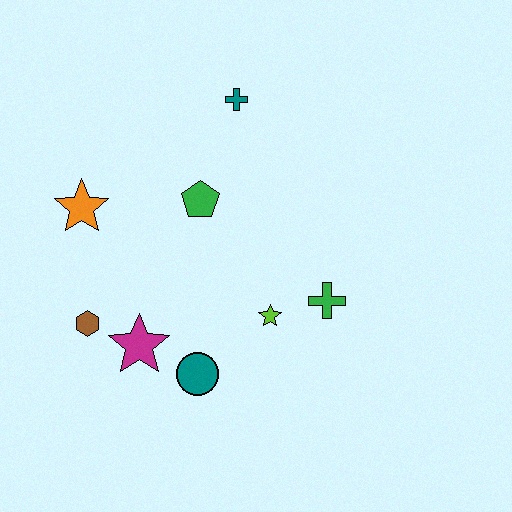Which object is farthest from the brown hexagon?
The teal cross is farthest from the brown hexagon.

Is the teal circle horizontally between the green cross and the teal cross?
No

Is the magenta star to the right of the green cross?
No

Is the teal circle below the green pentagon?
Yes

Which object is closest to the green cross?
The lime star is closest to the green cross.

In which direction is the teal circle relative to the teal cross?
The teal circle is below the teal cross.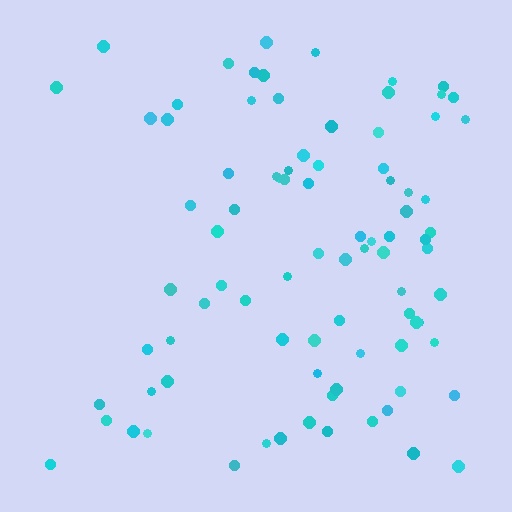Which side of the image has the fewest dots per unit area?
The left.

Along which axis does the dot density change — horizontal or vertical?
Horizontal.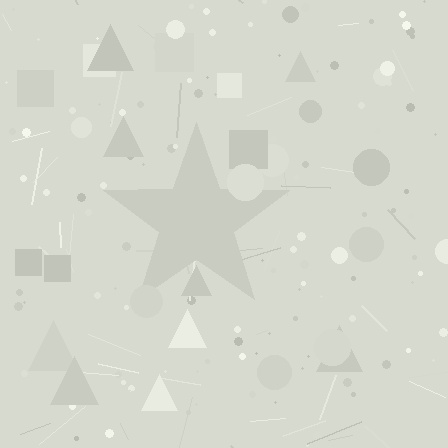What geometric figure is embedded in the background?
A star is embedded in the background.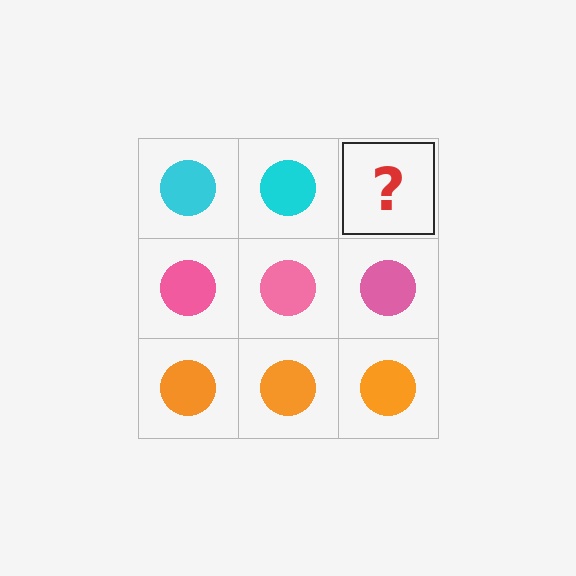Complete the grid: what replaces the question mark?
The question mark should be replaced with a cyan circle.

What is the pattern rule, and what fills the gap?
The rule is that each row has a consistent color. The gap should be filled with a cyan circle.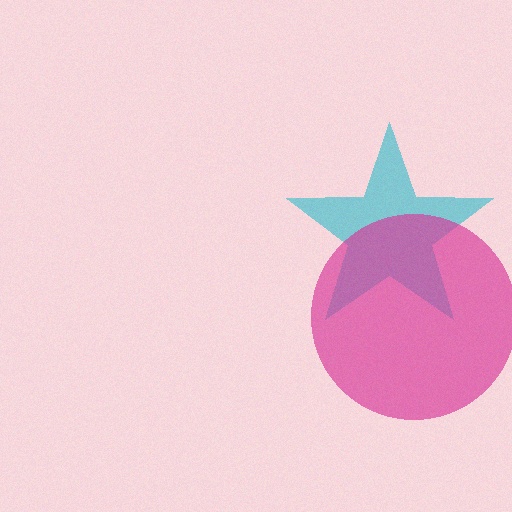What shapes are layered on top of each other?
The layered shapes are: a cyan star, a magenta circle.